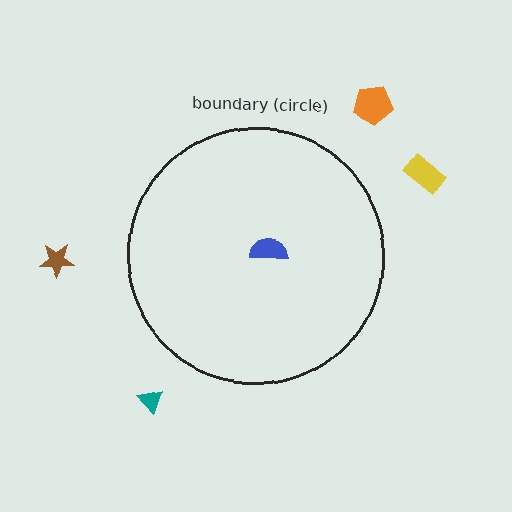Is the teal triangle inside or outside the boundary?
Outside.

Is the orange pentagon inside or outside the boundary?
Outside.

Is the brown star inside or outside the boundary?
Outside.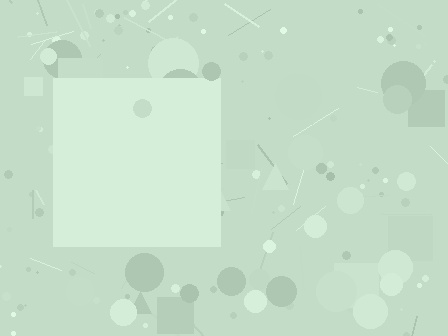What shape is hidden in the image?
A square is hidden in the image.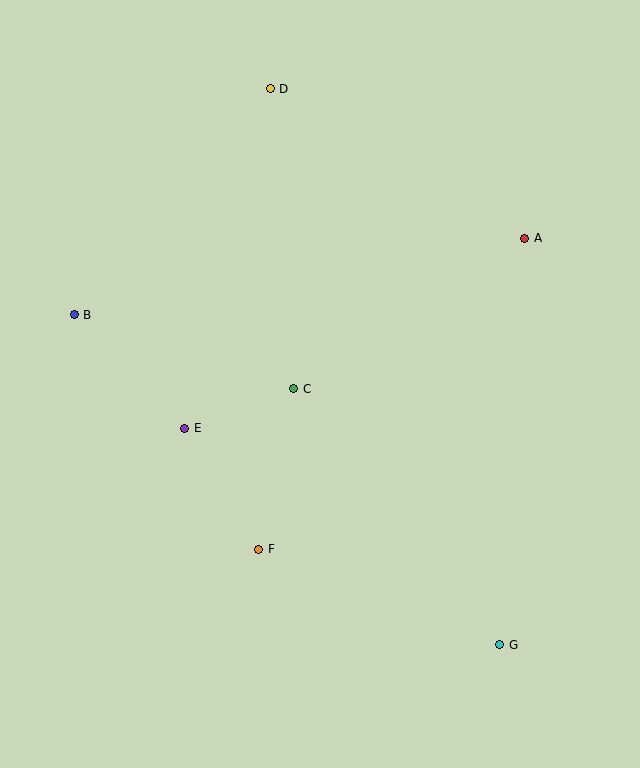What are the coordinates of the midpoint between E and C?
The midpoint between E and C is at (239, 409).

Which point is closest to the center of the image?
Point C at (294, 389) is closest to the center.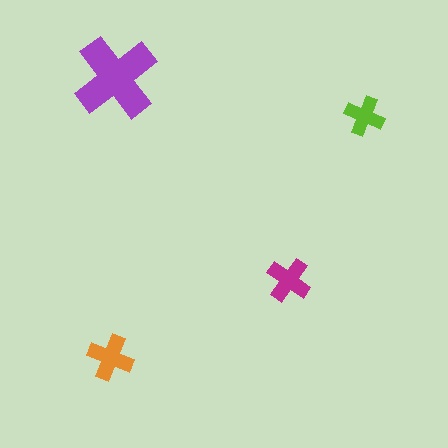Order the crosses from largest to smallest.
the purple one, the orange one, the magenta one, the lime one.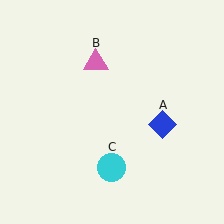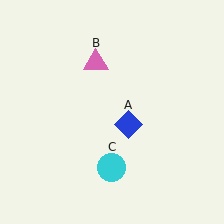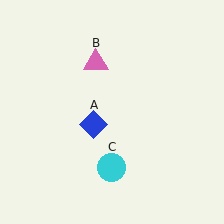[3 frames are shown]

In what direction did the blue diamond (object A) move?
The blue diamond (object A) moved left.